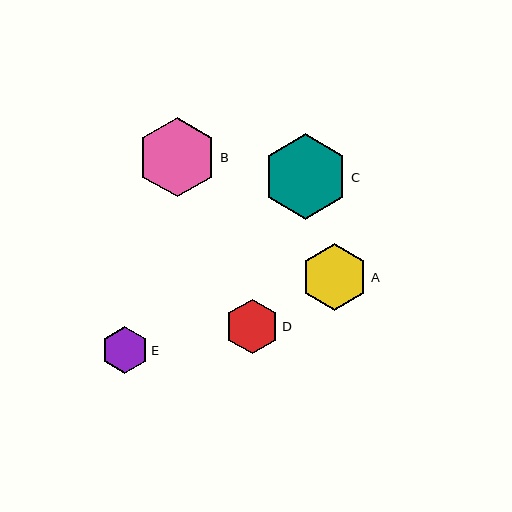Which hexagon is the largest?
Hexagon C is the largest with a size of approximately 85 pixels.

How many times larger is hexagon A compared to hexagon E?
Hexagon A is approximately 1.4 times the size of hexagon E.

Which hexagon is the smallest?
Hexagon E is the smallest with a size of approximately 47 pixels.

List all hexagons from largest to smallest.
From largest to smallest: C, B, A, D, E.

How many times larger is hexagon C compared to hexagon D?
Hexagon C is approximately 1.6 times the size of hexagon D.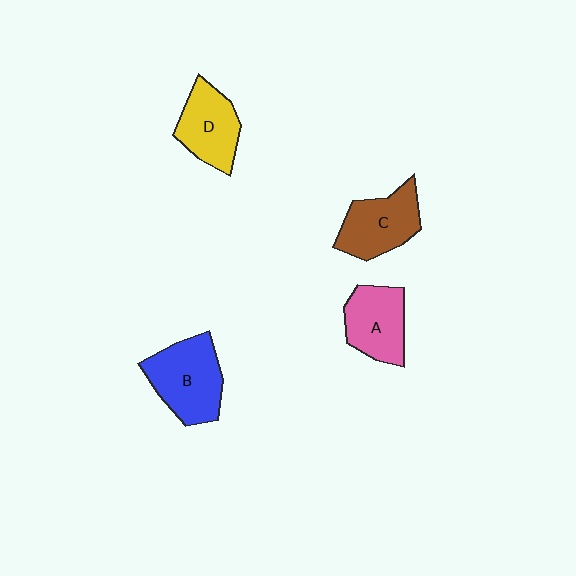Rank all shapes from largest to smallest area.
From largest to smallest: B (blue), C (brown), A (pink), D (yellow).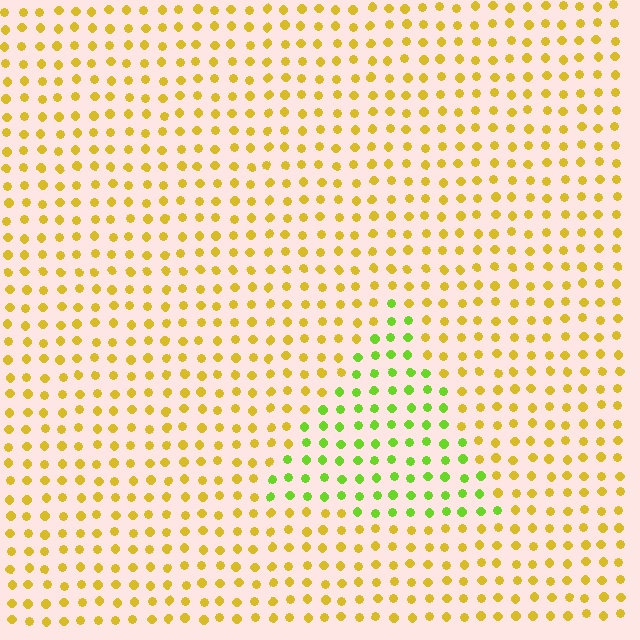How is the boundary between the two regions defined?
The boundary is defined purely by a slight shift in hue (about 47 degrees). Spacing, size, and orientation are identical on both sides.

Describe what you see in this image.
The image is filled with small yellow elements in a uniform arrangement. A triangle-shaped region is visible where the elements are tinted to a slightly different hue, forming a subtle color boundary.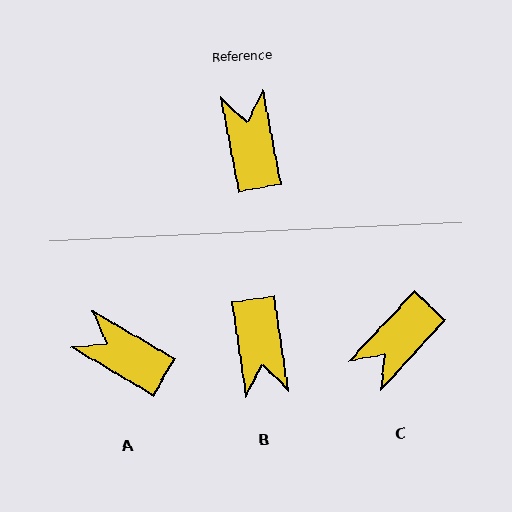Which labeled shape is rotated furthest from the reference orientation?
B, about 177 degrees away.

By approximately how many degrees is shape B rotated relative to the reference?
Approximately 177 degrees counter-clockwise.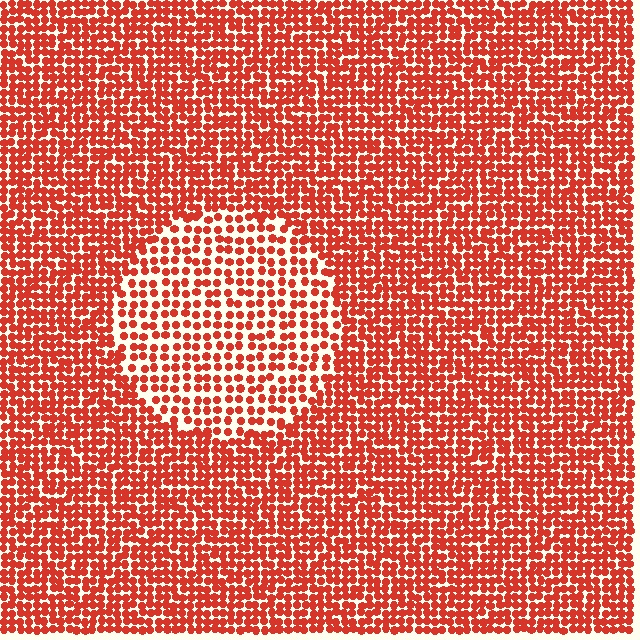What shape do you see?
I see a circle.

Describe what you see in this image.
The image contains small red elements arranged at two different densities. A circle-shaped region is visible where the elements are less densely packed than the surrounding area.